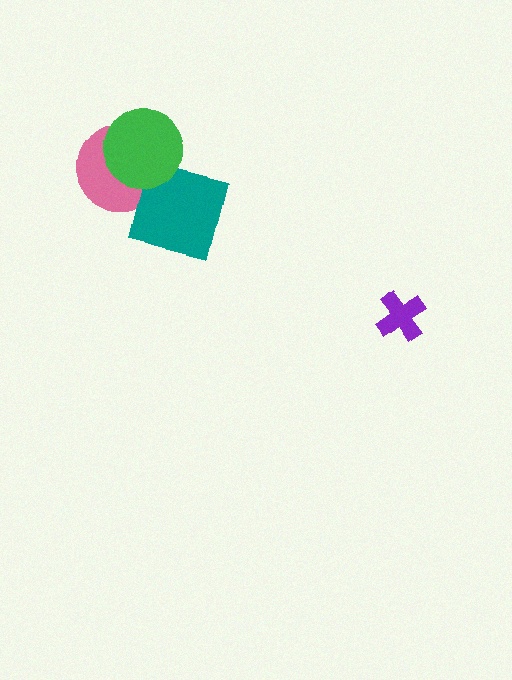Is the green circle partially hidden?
No, no other shape covers it.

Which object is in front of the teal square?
The green circle is in front of the teal square.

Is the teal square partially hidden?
Yes, it is partially covered by another shape.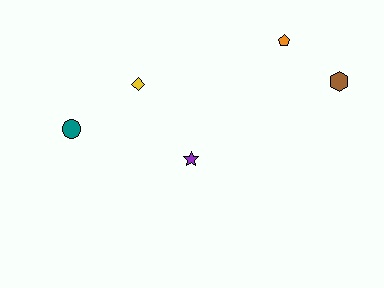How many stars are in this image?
There is 1 star.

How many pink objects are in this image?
There are no pink objects.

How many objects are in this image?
There are 5 objects.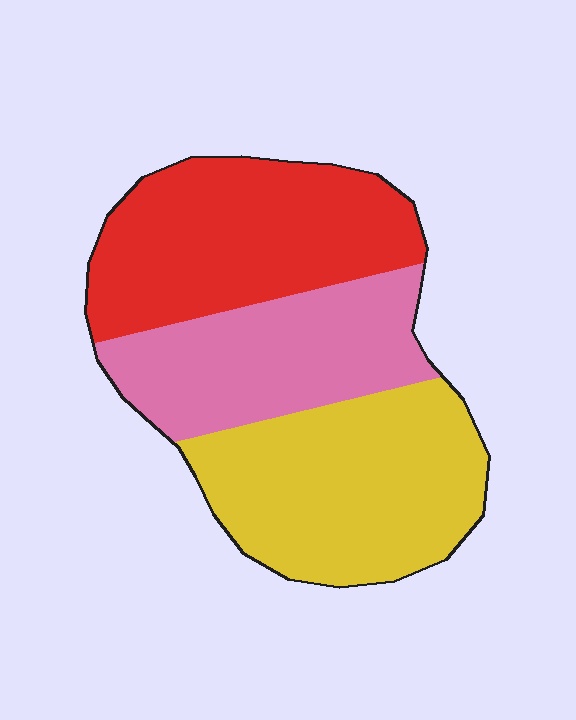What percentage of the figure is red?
Red covers 35% of the figure.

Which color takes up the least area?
Pink, at roughly 30%.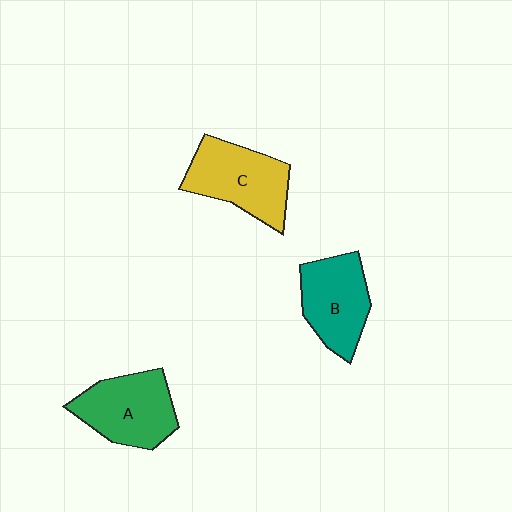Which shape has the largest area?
Shape C (yellow).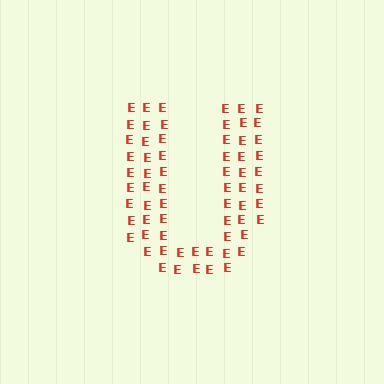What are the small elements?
The small elements are letter E's.